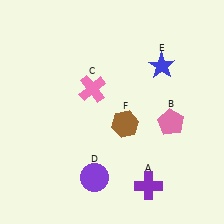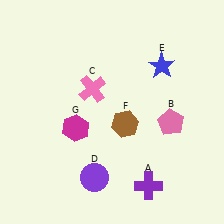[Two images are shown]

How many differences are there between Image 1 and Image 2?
There is 1 difference between the two images.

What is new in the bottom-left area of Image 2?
A magenta hexagon (G) was added in the bottom-left area of Image 2.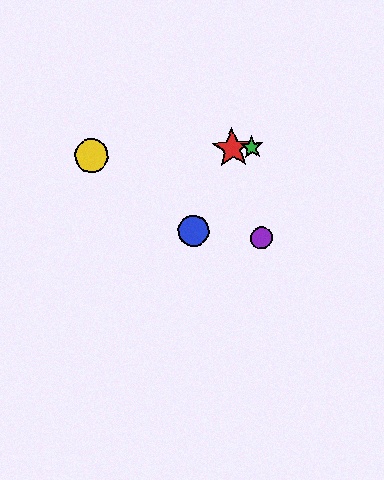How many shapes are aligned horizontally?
3 shapes (the red star, the green star, the yellow circle) are aligned horizontally.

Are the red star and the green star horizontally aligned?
Yes, both are at y≈148.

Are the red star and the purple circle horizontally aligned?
No, the red star is at y≈148 and the purple circle is at y≈238.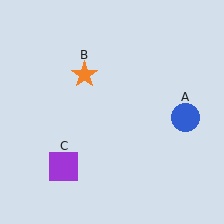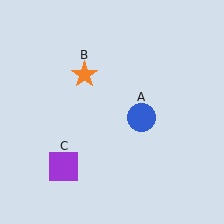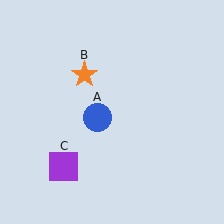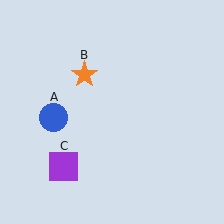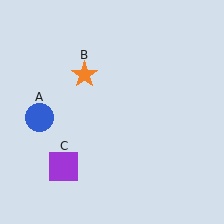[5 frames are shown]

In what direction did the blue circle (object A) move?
The blue circle (object A) moved left.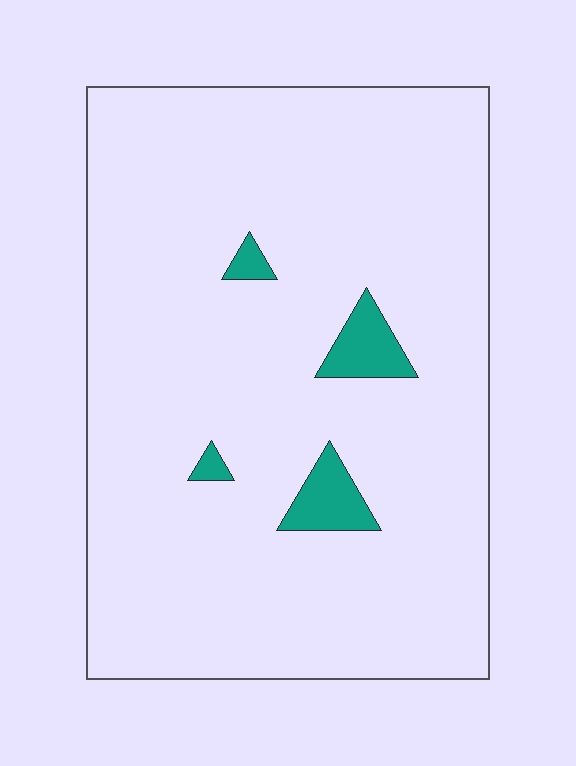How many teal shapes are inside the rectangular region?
4.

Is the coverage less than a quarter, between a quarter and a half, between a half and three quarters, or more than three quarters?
Less than a quarter.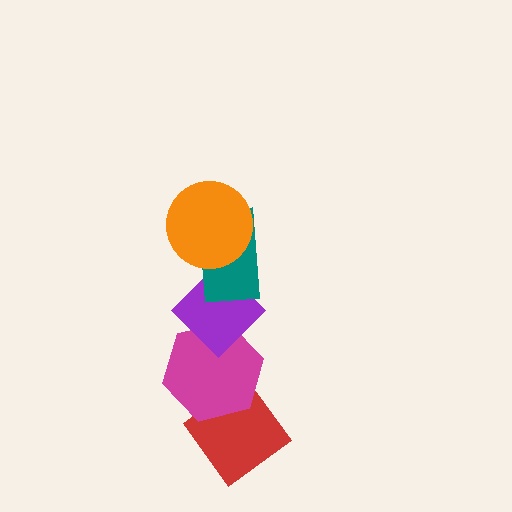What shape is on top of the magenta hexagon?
The purple diamond is on top of the magenta hexagon.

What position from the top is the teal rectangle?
The teal rectangle is 2nd from the top.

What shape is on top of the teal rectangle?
The orange circle is on top of the teal rectangle.